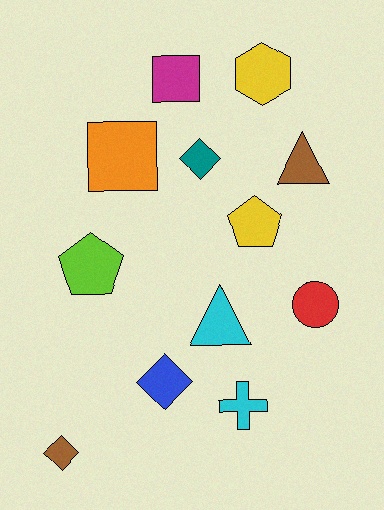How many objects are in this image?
There are 12 objects.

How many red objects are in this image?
There is 1 red object.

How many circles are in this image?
There is 1 circle.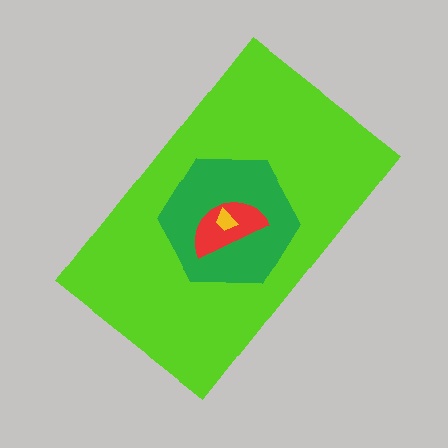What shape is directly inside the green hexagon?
The red semicircle.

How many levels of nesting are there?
4.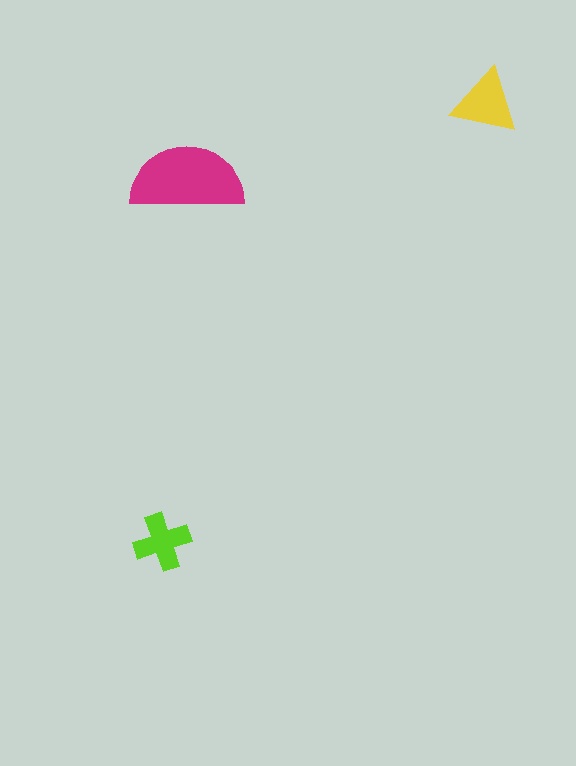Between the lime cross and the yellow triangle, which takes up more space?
The yellow triangle.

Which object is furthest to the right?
The yellow triangle is rightmost.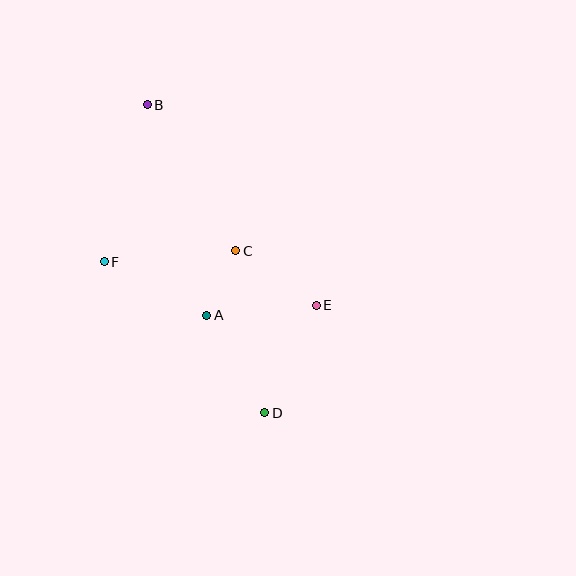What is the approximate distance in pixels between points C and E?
The distance between C and E is approximately 97 pixels.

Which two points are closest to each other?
Points A and C are closest to each other.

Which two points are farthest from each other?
Points B and D are farthest from each other.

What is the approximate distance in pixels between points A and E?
The distance between A and E is approximately 110 pixels.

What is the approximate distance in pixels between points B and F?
The distance between B and F is approximately 163 pixels.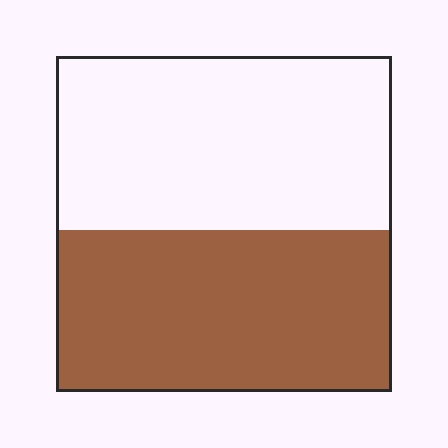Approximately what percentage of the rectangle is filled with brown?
Approximately 50%.